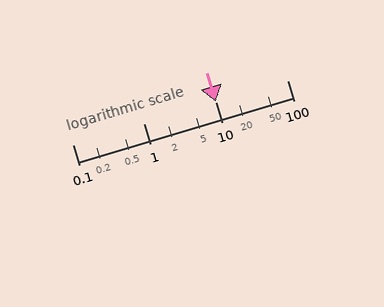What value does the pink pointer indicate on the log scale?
The pointer indicates approximately 10.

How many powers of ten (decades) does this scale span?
The scale spans 3 decades, from 0.1 to 100.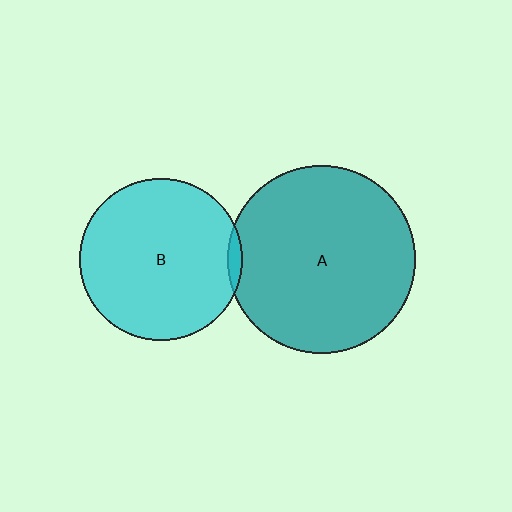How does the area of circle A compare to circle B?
Approximately 1.3 times.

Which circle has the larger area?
Circle A (teal).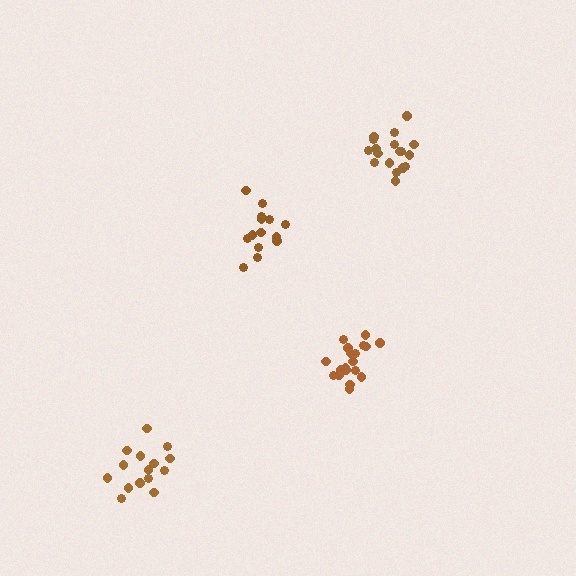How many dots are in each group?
Group 1: 19 dots, Group 2: 15 dots, Group 3: 15 dots, Group 4: 18 dots (67 total).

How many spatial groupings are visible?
There are 4 spatial groupings.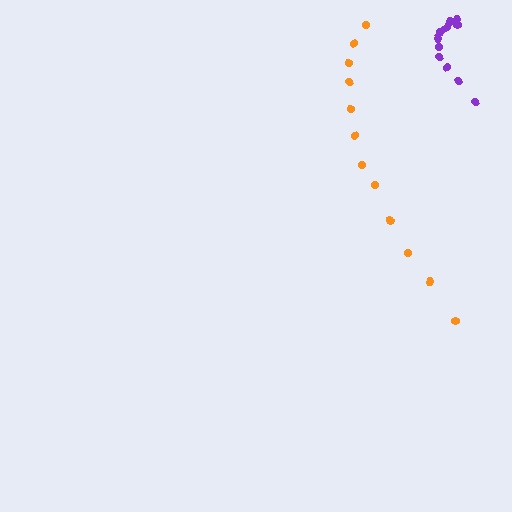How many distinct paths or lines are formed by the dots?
There are 2 distinct paths.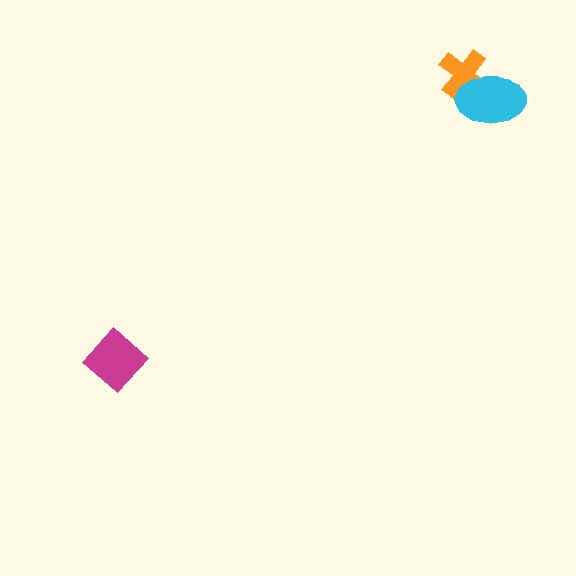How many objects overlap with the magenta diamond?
0 objects overlap with the magenta diamond.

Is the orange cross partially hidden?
Yes, it is partially covered by another shape.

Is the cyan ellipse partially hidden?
No, no other shape covers it.